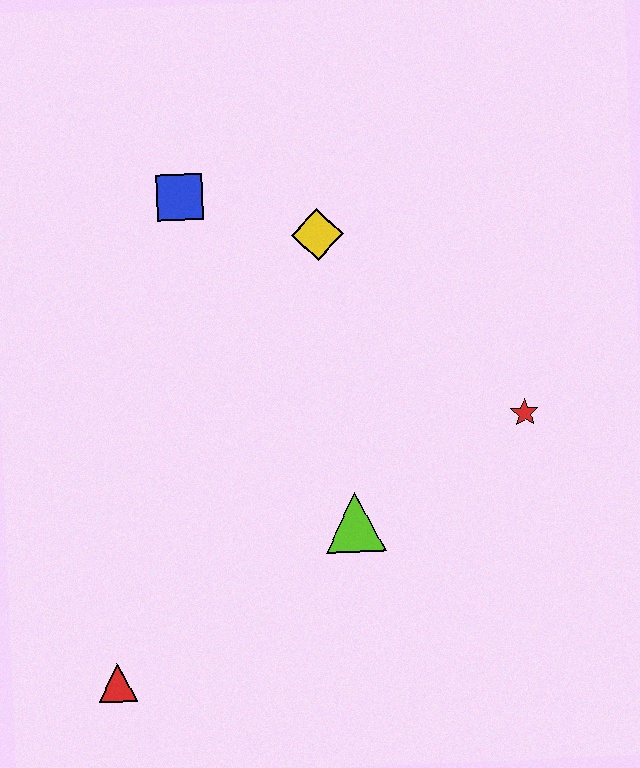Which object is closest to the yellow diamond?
The blue square is closest to the yellow diamond.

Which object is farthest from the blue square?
The red triangle is farthest from the blue square.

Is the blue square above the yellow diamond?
Yes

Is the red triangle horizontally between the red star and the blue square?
No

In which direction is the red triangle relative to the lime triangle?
The red triangle is to the left of the lime triangle.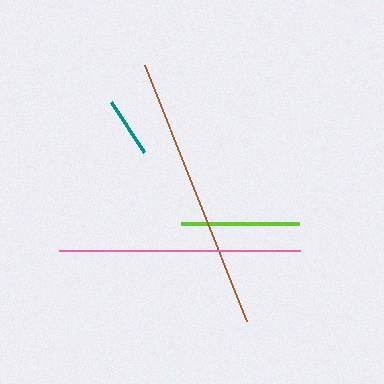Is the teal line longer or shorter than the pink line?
The pink line is longer than the teal line.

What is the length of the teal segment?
The teal segment is approximately 60 pixels long.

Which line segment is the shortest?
The teal line is the shortest at approximately 60 pixels.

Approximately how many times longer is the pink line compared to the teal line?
The pink line is approximately 4.0 times the length of the teal line.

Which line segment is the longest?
The brown line is the longest at approximately 275 pixels.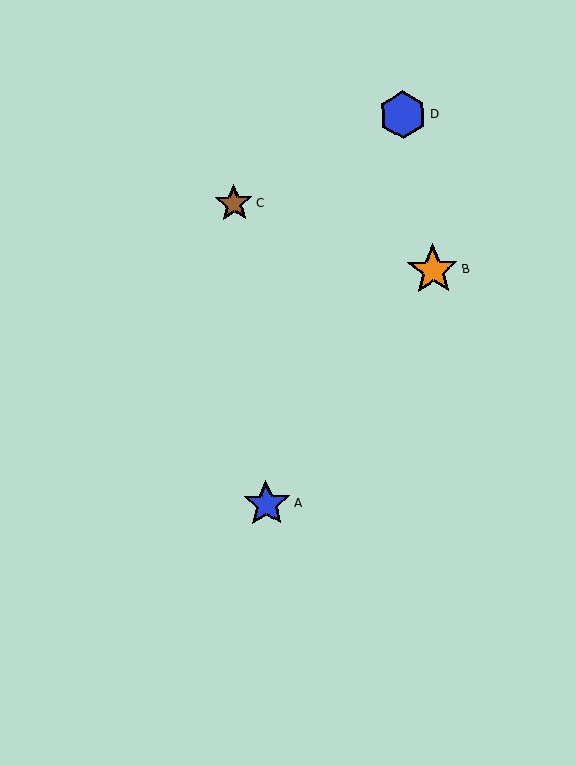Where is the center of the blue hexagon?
The center of the blue hexagon is at (403, 115).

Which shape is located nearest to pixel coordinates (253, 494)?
The blue star (labeled A) at (267, 504) is nearest to that location.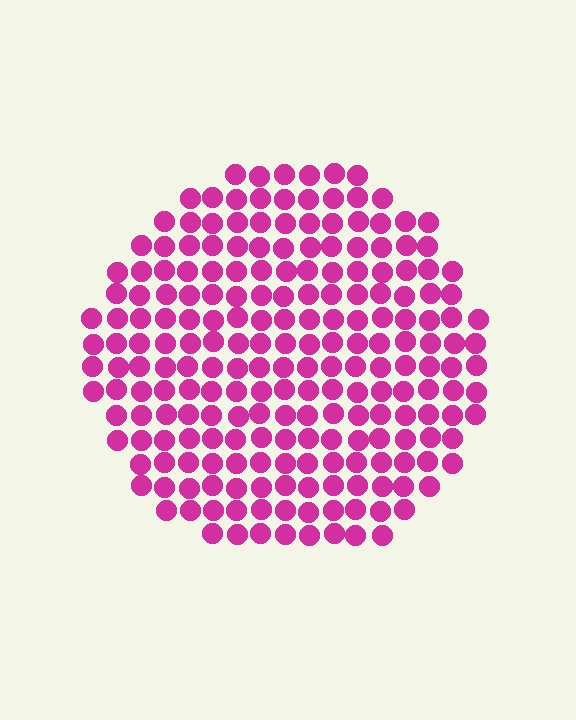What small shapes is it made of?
It is made of small circles.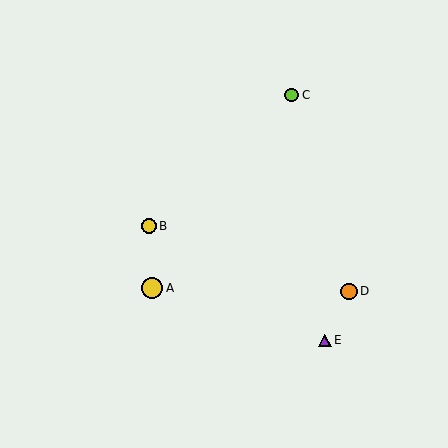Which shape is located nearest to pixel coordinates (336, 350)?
The purple triangle (labeled E) at (325, 340) is nearest to that location.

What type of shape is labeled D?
Shape D is an orange circle.